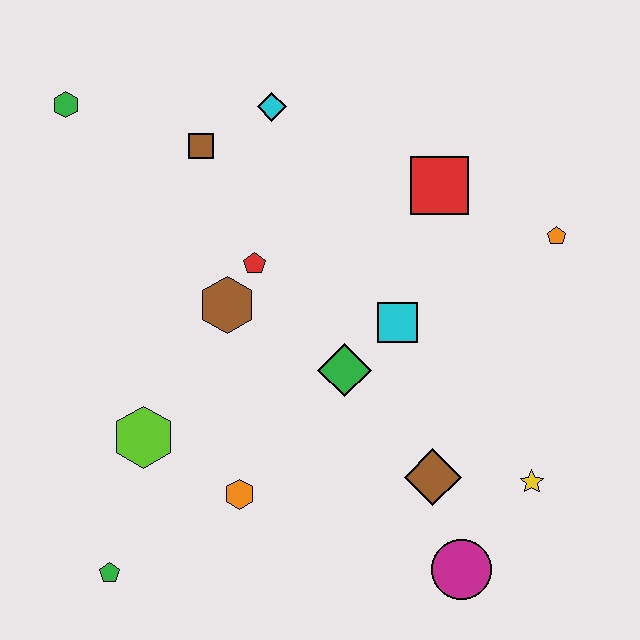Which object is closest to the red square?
The orange pentagon is closest to the red square.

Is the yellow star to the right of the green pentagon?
Yes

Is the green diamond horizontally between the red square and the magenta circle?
No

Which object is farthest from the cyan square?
The green hexagon is farthest from the cyan square.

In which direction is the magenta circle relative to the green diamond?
The magenta circle is below the green diamond.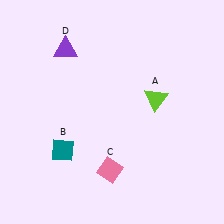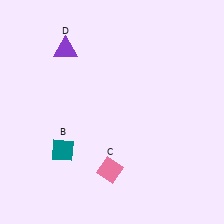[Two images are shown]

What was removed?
The lime triangle (A) was removed in Image 2.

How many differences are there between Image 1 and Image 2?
There is 1 difference between the two images.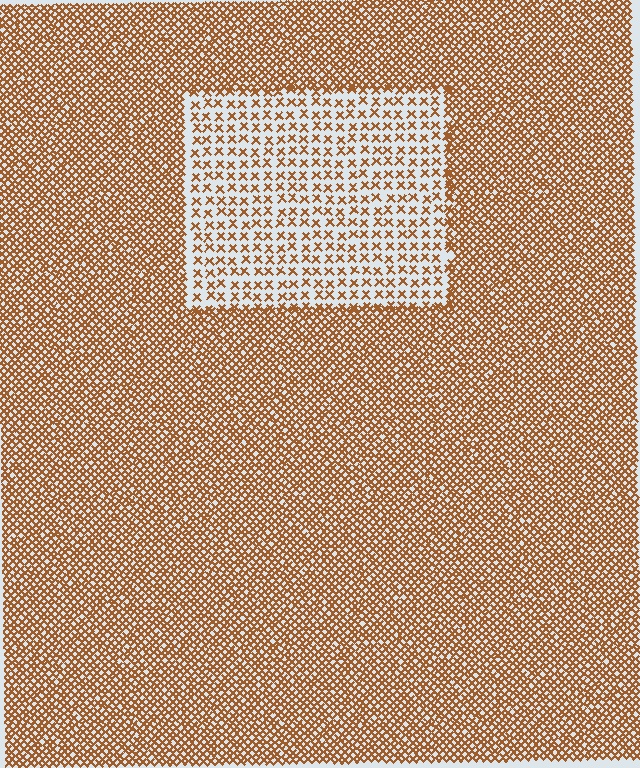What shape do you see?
I see a rectangle.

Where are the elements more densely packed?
The elements are more densely packed outside the rectangle boundary.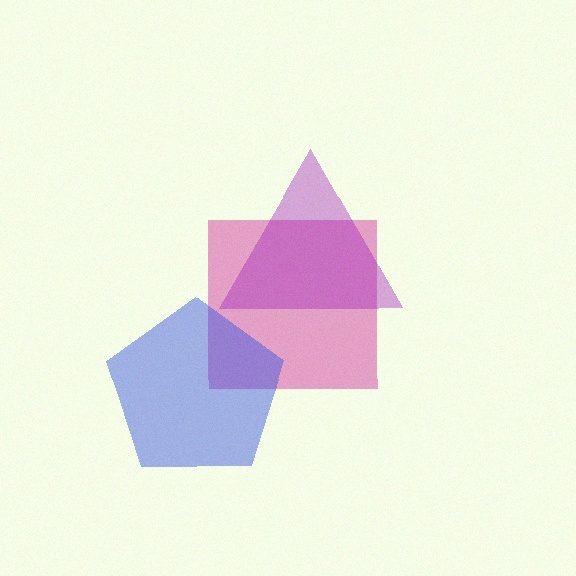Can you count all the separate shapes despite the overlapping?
Yes, there are 3 separate shapes.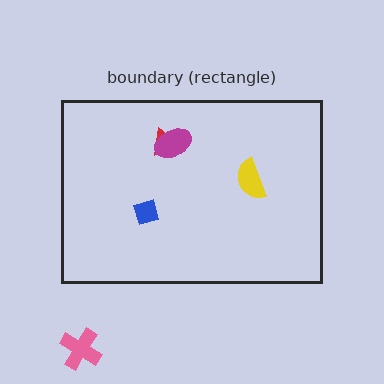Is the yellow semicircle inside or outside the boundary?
Inside.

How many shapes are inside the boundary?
4 inside, 1 outside.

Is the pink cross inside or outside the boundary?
Outside.